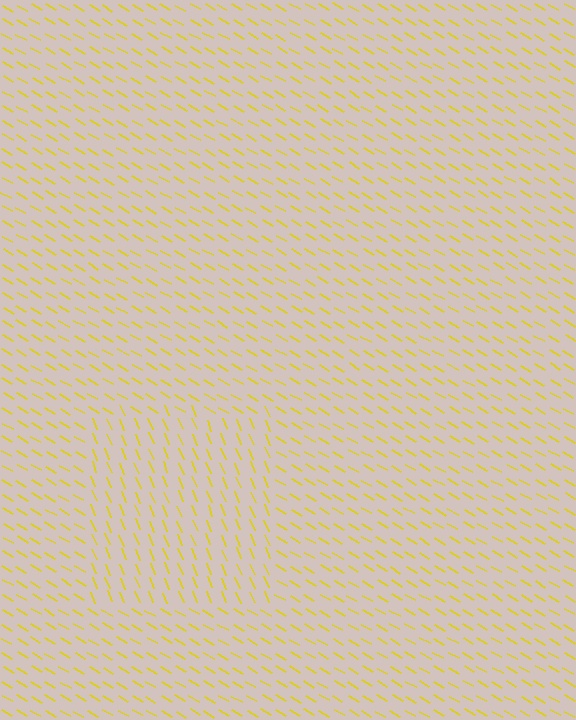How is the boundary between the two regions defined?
The boundary is defined purely by a change in line orientation (approximately 38 degrees difference). All lines are the same color and thickness.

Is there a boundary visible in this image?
Yes, there is a texture boundary formed by a change in line orientation.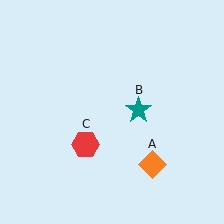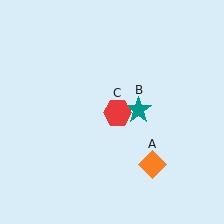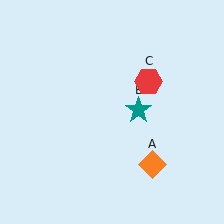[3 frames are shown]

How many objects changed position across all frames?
1 object changed position: red hexagon (object C).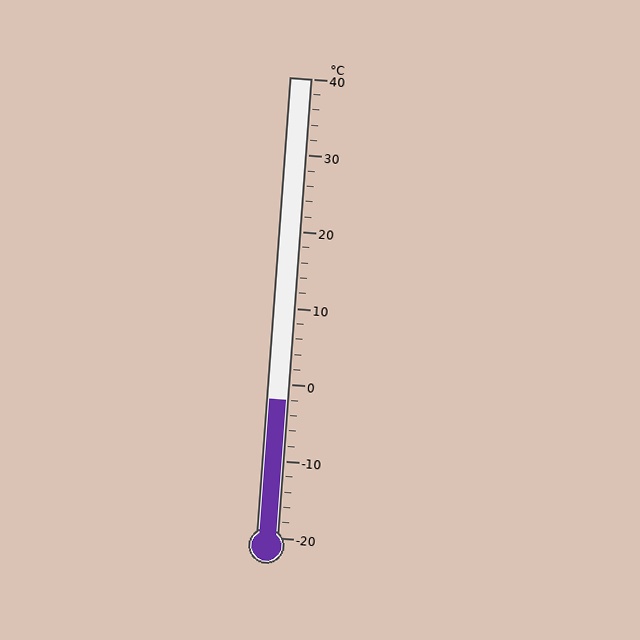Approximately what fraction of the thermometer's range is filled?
The thermometer is filled to approximately 30% of its range.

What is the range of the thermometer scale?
The thermometer scale ranges from -20°C to 40°C.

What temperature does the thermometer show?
The thermometer shows approximately -2°C.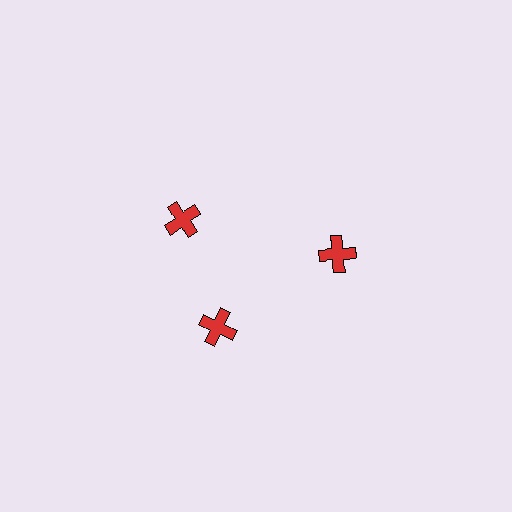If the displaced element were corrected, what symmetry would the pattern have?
It would have 3-fold rotational symmetry — the pattern would map onto itself every 120 degrees.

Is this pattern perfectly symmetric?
No. The 3 red crosses are arranged in a ring, but one element near the 11 o'clock position is rotated out of alignment along the ring, breaking the 3-fold rotational symmetry.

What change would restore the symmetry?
The symmetry would be restored by rotating it back into even spacing with its neighbors so that all 3 crosses sit at equal angles and equal distance from the center.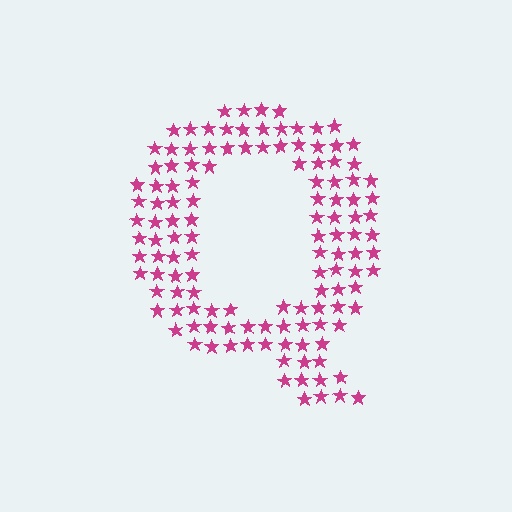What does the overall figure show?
The overall figure shows the letter Q.